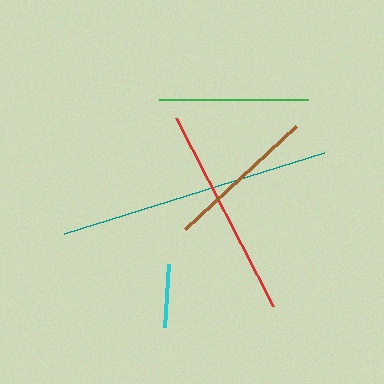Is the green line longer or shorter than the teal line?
The teal line is longer than the green line.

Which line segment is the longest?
The teal line is the longest at approximately 273 pixels.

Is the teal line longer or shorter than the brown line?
The teal line is longer than the brown line.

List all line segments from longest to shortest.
From longest to shortest: teal, red, brown, green, cyan.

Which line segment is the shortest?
The cyan line is the shortest at approximately 63 pixels.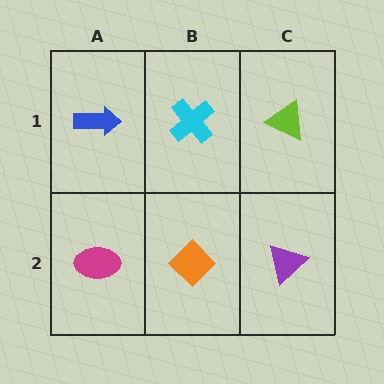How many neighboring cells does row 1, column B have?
3.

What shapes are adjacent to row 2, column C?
A lime triangle (row 1, column C), an orange diamond (row 2, column B).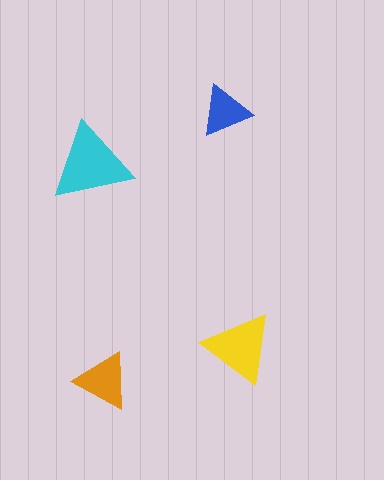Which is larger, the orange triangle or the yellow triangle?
The yellow one.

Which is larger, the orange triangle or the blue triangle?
The orange one.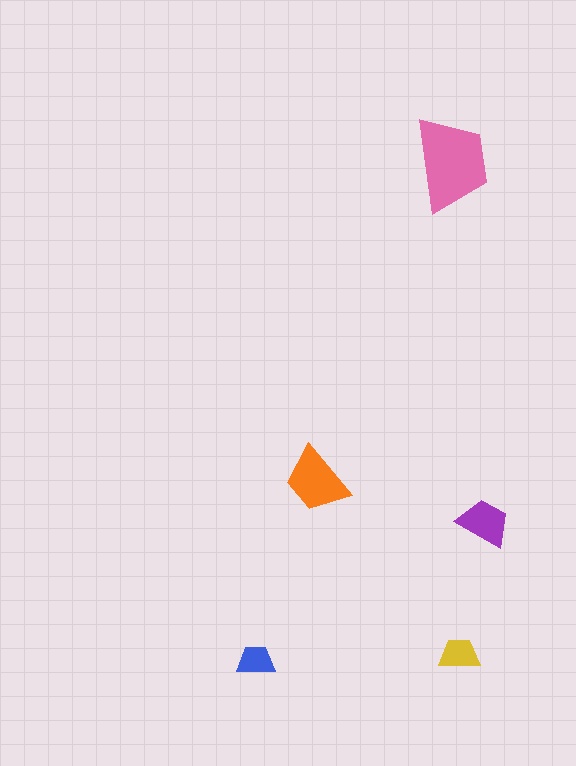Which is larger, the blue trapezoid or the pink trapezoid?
The pink one.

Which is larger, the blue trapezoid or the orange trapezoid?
The orange one.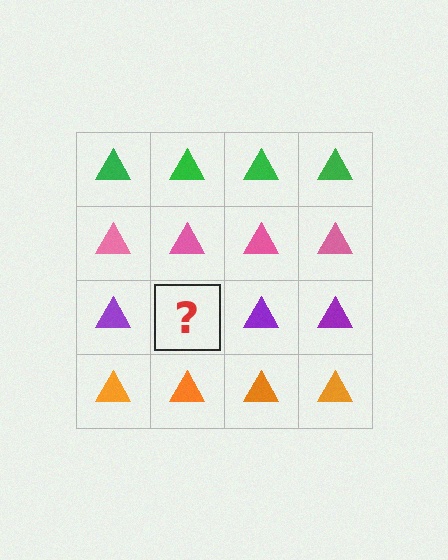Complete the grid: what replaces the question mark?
The question mark should be replaced with a purple triangle.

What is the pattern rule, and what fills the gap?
The rule is that each row has a consistent color. The gap should be filled with a purple triangle.